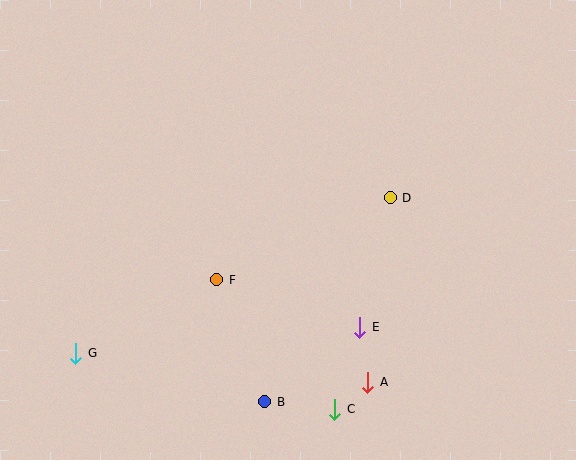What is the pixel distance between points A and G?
The distance between A and G is 293 pixels.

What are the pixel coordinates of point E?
Point E is at (360, 327).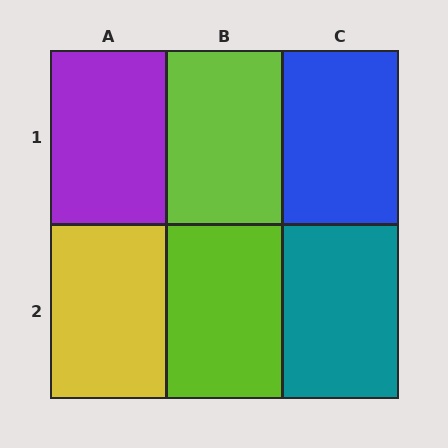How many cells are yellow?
1 cell is yellow.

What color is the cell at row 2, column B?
Lime.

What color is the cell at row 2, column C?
Teal.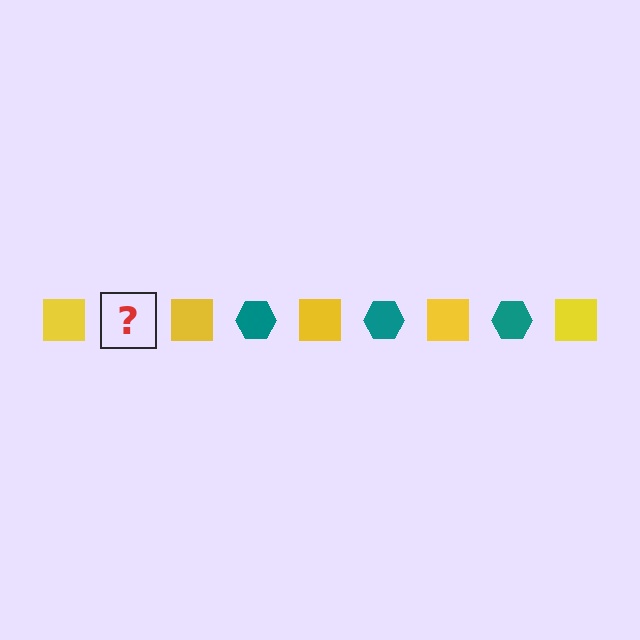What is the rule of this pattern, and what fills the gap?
The rule is that the pattern alternates between yellow square and teal hexagon. The gap should be filled with a teal hexagon.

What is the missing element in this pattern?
The missing element is a teal hexagon.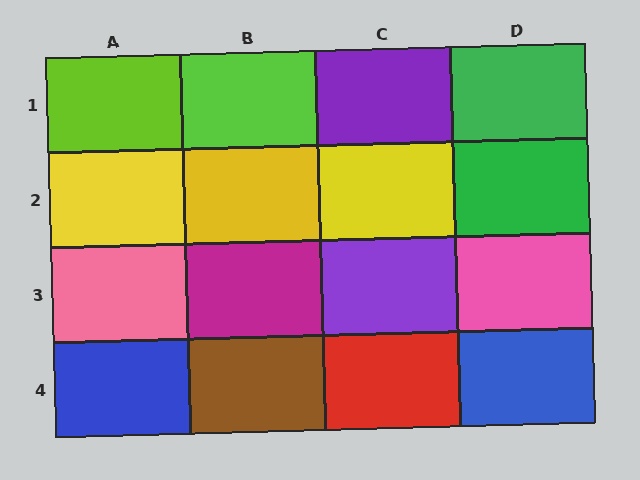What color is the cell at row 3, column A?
Pink.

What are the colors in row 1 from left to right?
Lime, lime, purple, green.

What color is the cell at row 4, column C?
Red.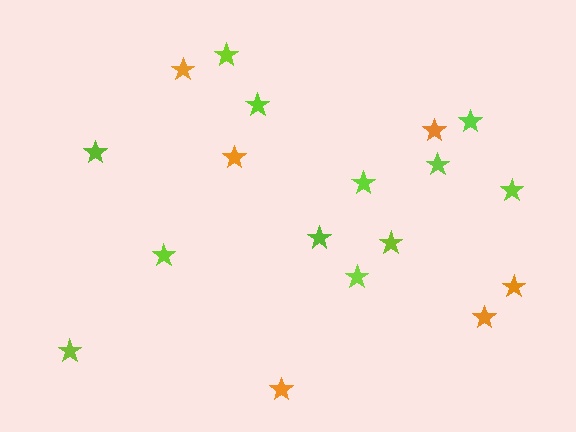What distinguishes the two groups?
There are 2 groups: one group of lime stars (12) and one group of orange stars (6).